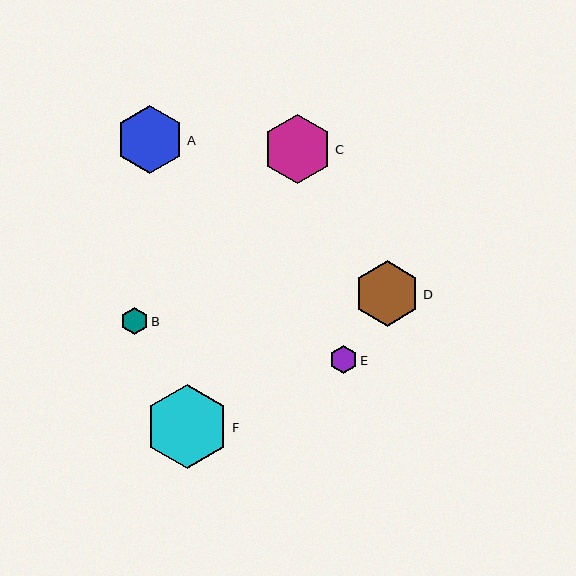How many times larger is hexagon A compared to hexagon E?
Hexagon A is approximately 2.5 times the size of hexagon E.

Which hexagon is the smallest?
Hexagon B is the smallest with a size of approximately 27 pixels.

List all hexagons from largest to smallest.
From largest to smallest: F, C, A, D, E, B.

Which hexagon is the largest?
Hexagon F is the largest with a size of approximately 84 pixels.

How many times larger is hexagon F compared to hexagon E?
Hexagon F is approximately 3.0 times the size of hexagon E.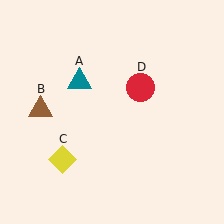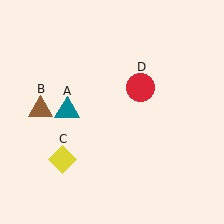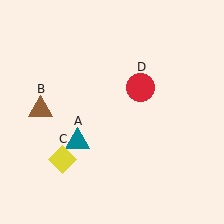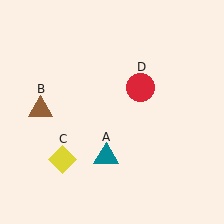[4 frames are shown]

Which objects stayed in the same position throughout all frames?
Brown triangle (object B) and yellow diamond (object C) and red circle (object D) remained stationary.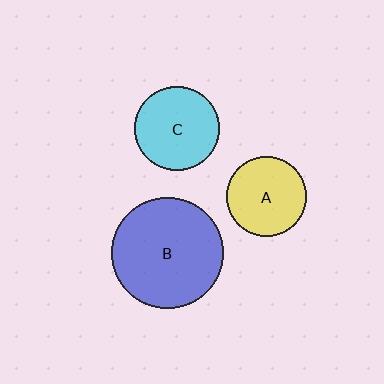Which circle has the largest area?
Circle B (blue).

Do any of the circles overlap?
No, none of the circles overlap.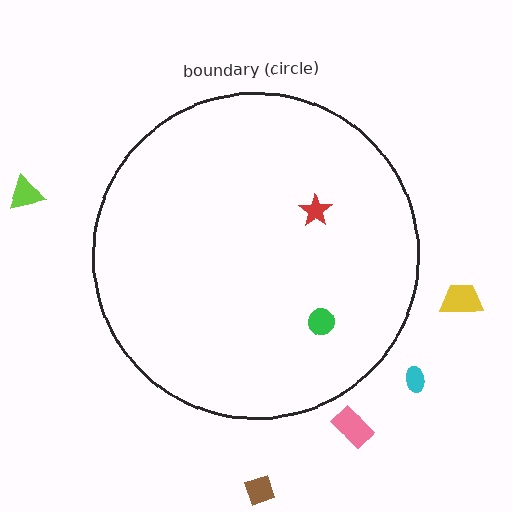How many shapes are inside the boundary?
2 inside, 5 outside.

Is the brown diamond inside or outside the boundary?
Outside.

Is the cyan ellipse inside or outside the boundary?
Outside.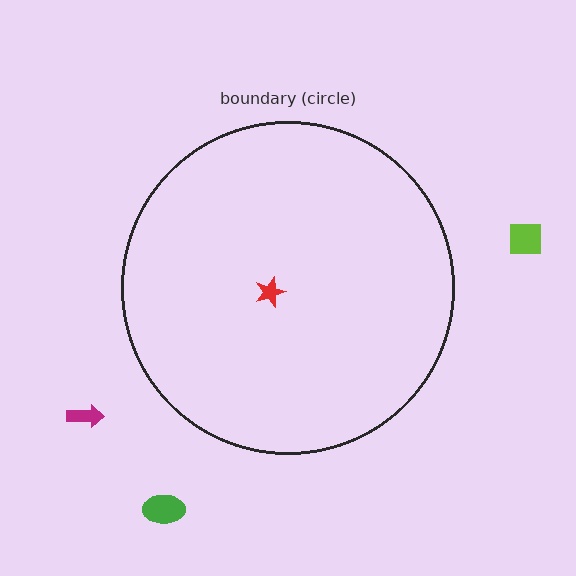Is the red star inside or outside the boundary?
Inside.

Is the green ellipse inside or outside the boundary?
Outside.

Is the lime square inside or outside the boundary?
Outside.